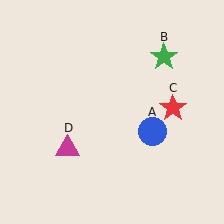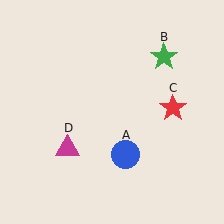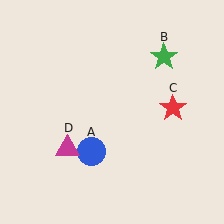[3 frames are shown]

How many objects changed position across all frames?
1 object changed position: blue circle (object A).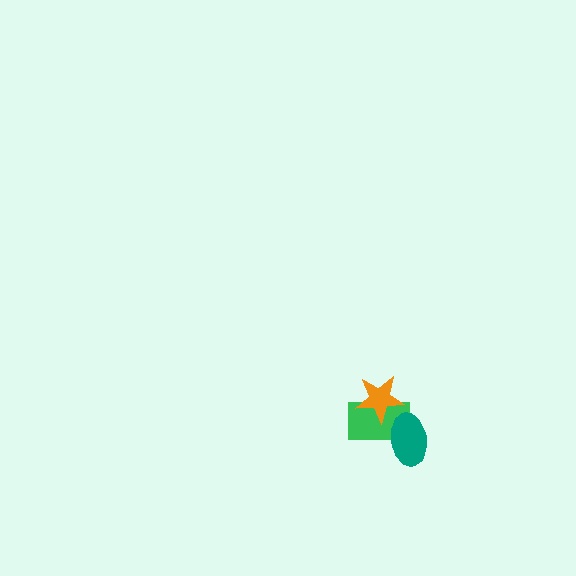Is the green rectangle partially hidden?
Yes, it is partially covered by another shape.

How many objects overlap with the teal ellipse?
1 object overlaps with the teal ellipse.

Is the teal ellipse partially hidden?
No, no other shape covers it.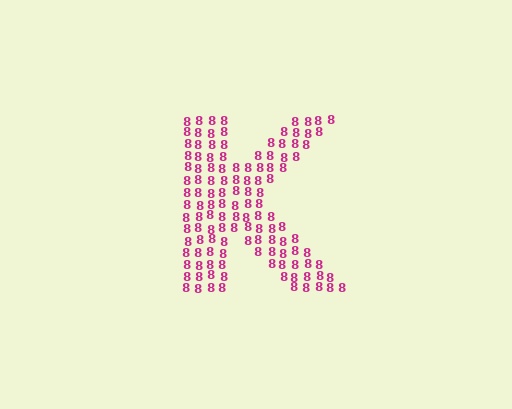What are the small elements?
The small elements are digit 8's.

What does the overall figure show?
The overall figure shows the letter K.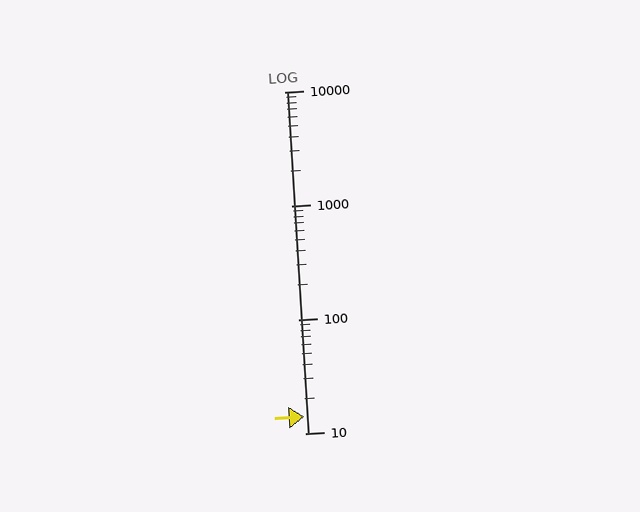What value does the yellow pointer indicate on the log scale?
The pointer indicates approximately 14.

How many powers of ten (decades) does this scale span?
The scale spans 3 decades, from 10 to 10000.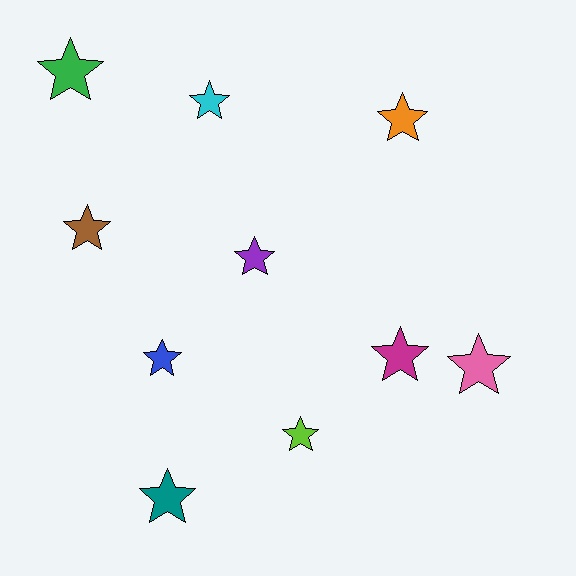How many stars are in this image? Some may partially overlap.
There are 10 stars.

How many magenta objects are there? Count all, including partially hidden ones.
There is 1 magenta object.